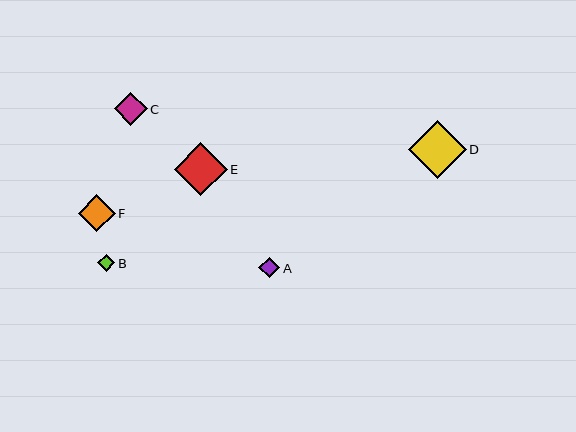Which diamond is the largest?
Diamond D is the largest with a size of approximately 58 pixels.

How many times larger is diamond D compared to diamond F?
Diamond D is approximately 1.6 times the size of diamond F.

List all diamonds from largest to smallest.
From largest to smallest: D, E, F, C, A, B.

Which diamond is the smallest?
Diamond B is the smallest with a size of approximately 17 pixels.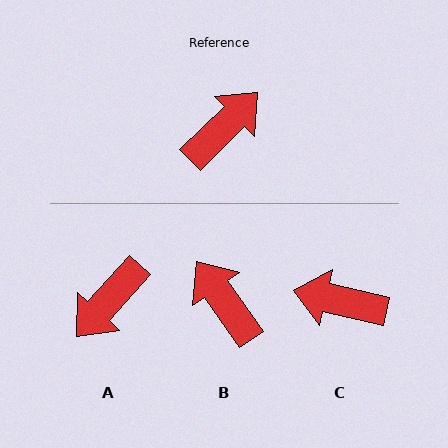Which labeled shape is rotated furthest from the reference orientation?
A, about 177 degrees away.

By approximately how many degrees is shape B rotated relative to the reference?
Approximately 80 degrees counter-clockwise.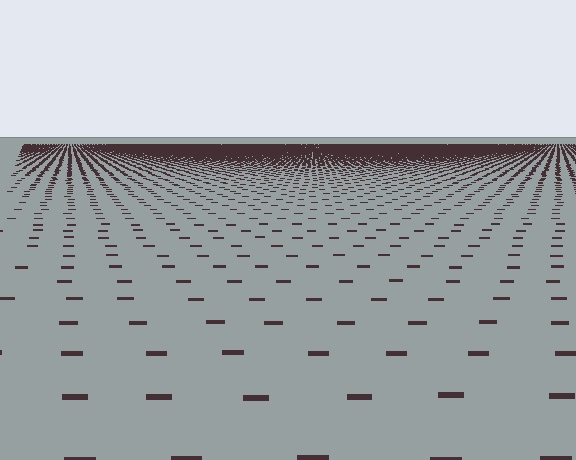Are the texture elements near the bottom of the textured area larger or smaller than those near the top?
Larger. Near the bottom, elements are closer to the viewer and appear at a bigger on-screen size.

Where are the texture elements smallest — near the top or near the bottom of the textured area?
Near the top.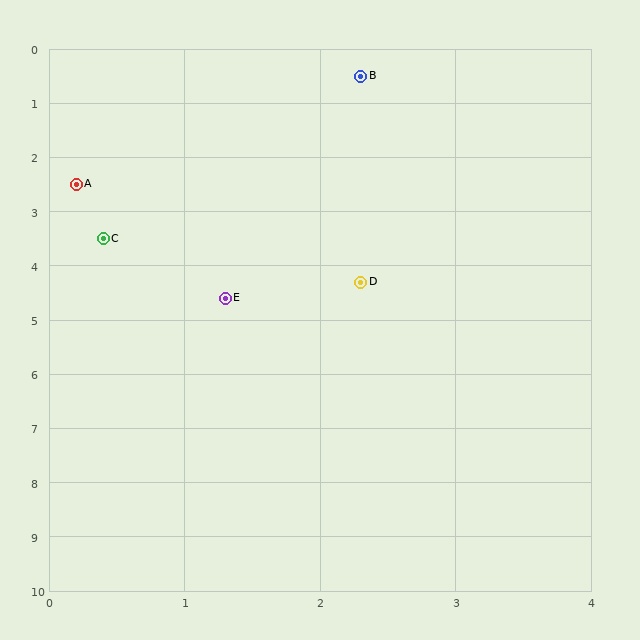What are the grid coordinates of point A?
Point A is at approximately (0.2, 2.5).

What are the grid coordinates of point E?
Point E is at approximately (1.3, 4.6).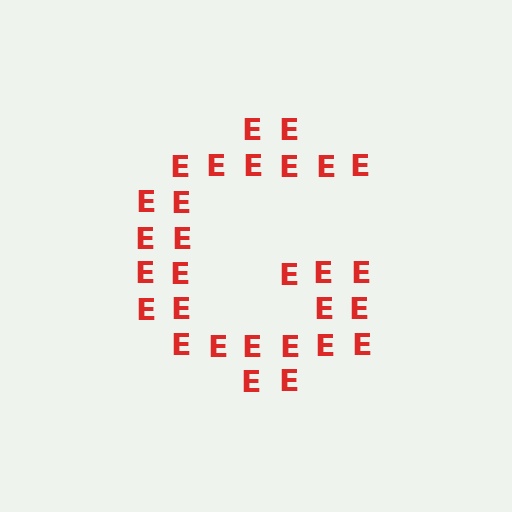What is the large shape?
The large shape is the letter G.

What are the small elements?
The small elements are letter E's.